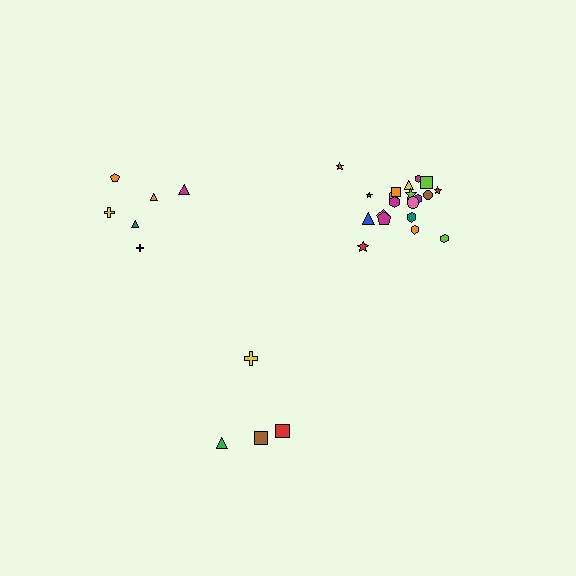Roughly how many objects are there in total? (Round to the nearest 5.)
Roughly 30 objects in total.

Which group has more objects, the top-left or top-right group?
The top-right group.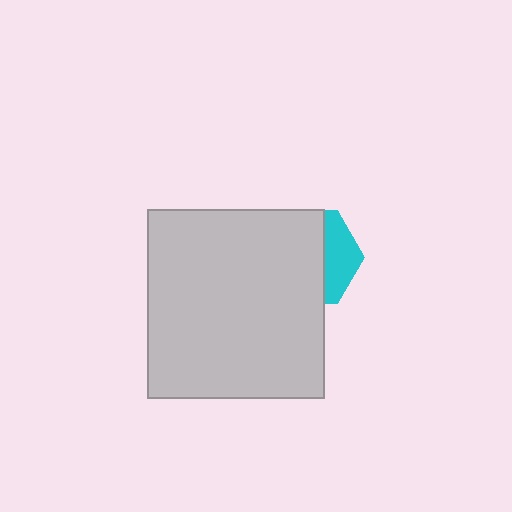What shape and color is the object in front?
The object in front is a light gray rectangle.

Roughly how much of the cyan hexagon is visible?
A small part of it is visible (roughly 32%).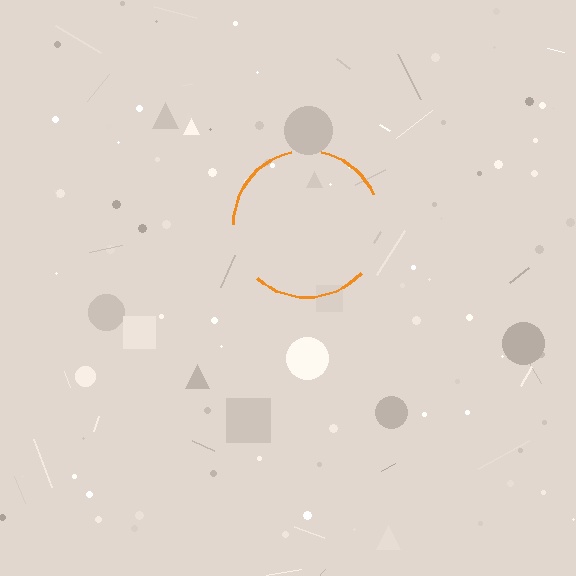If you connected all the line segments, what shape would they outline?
They would outline a circle.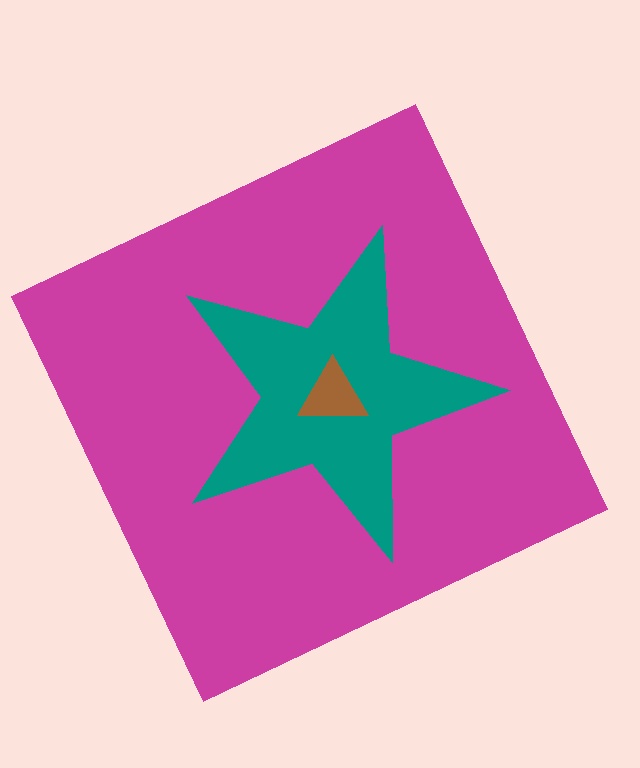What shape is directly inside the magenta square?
The teal star.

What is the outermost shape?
The magenta square.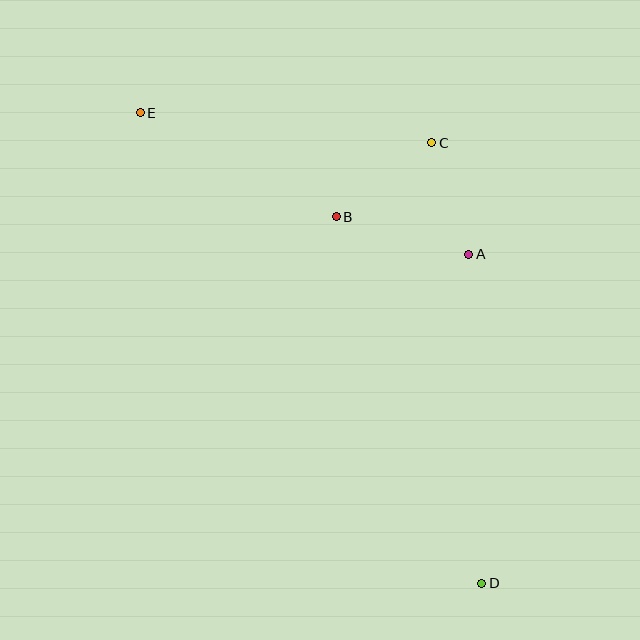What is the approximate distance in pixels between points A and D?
The distance between A and D is approximately 329 pixels.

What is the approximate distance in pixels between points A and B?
The distance between A and B is approximately 137 pixels.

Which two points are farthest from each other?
Points D and E are farthest from each other.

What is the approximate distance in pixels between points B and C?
The distance between B and C is approximately 121 pixels.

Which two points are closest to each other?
Points A and C are closest to each other.